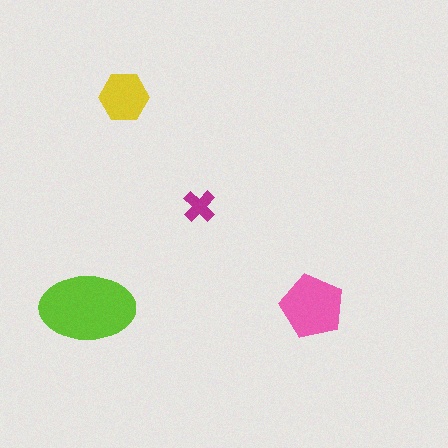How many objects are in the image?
There are 4 objects in the image.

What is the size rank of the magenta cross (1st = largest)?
4th.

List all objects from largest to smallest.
The lime ellipse, the pink pentagon, the yellow hexagon, the magenta cross.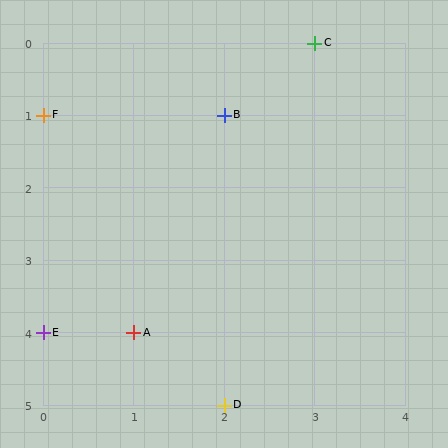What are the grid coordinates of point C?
Point C is at grid coordinates (3, 0).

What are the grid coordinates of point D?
Point D is at grid coordinates (2, 5).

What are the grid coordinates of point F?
Point F is at grid coordinates (0, 1).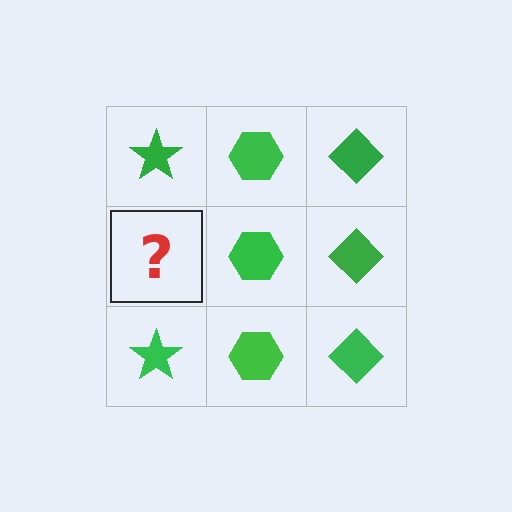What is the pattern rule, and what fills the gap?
The rule is that each column has a consistent shape. The gap should be filled with a green star.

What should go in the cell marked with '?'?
The missing cell should contain a green star.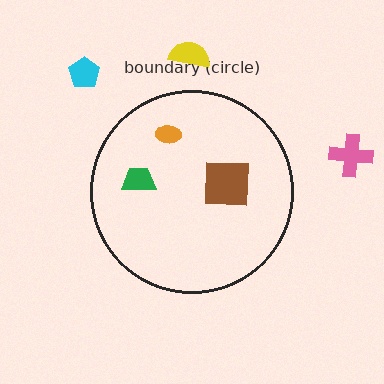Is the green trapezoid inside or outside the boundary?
Inside.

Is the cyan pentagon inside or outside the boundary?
Outside.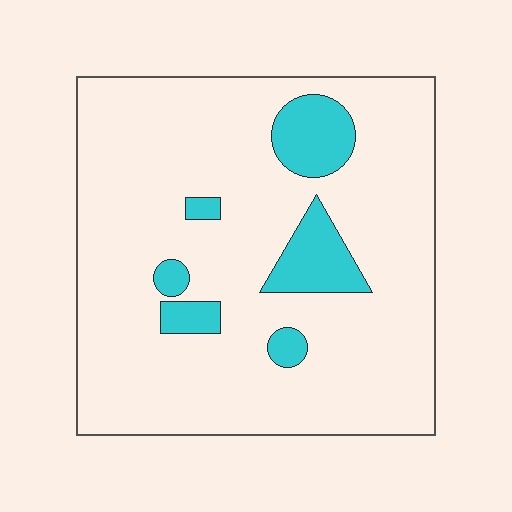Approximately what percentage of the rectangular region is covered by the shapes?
Approximately 15%.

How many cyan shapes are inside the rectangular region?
6.